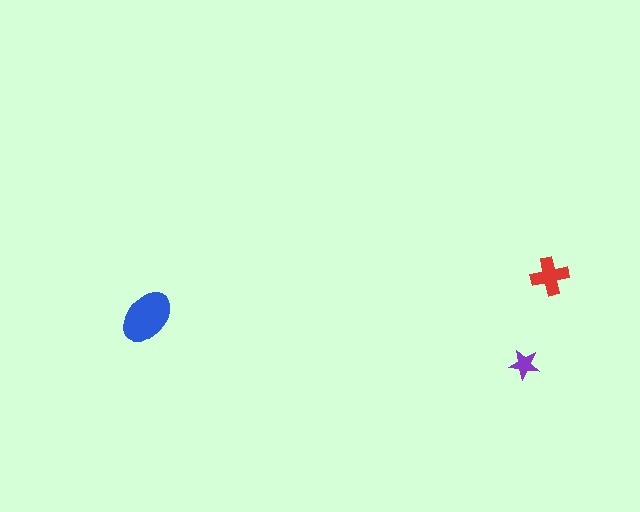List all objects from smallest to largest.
The purple star, the red cross, the blue ellipse.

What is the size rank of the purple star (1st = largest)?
3rd.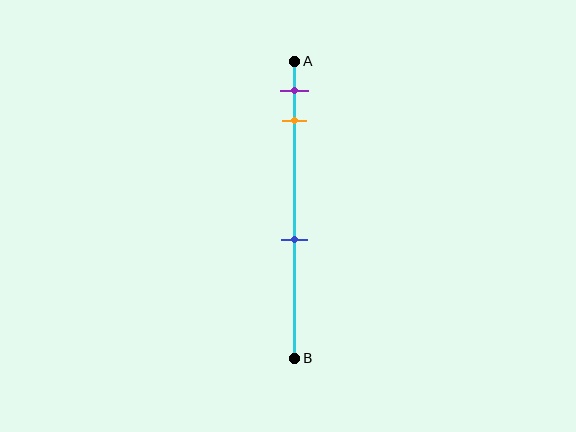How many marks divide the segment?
There are 3 marks dividing the segment.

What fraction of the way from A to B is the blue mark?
The blue mark is approximately 60% (0.6) of the way from A to B.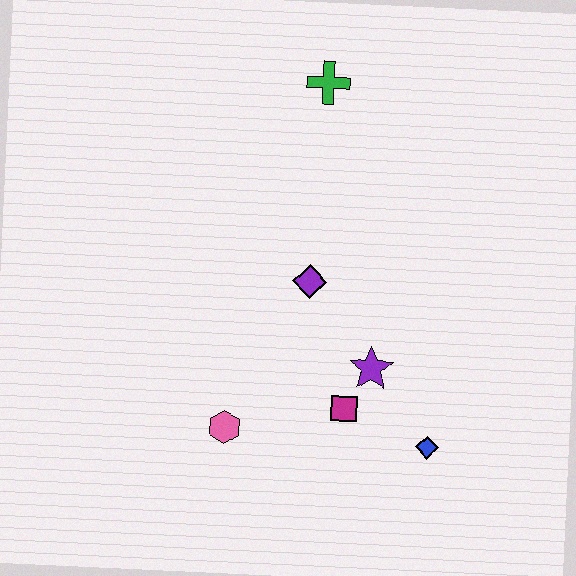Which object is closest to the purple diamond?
The purple star is closest to the purple diamond.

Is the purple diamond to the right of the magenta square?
No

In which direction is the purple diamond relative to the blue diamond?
The purple diamond is above the blue diamond.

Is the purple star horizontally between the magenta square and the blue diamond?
Yes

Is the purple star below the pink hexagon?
No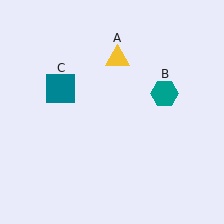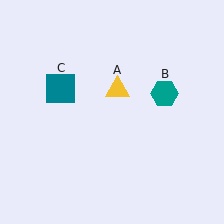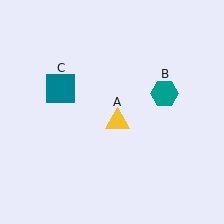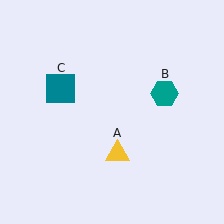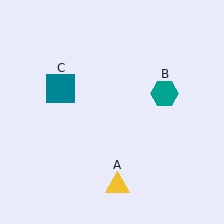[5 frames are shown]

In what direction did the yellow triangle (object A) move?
The yellow triangle (object A) moved down.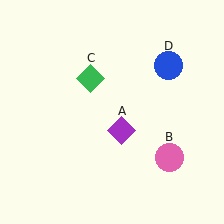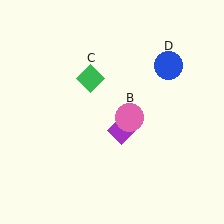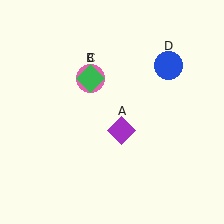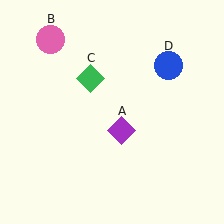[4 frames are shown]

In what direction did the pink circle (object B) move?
The pink circle (object B) moved up and to the left.